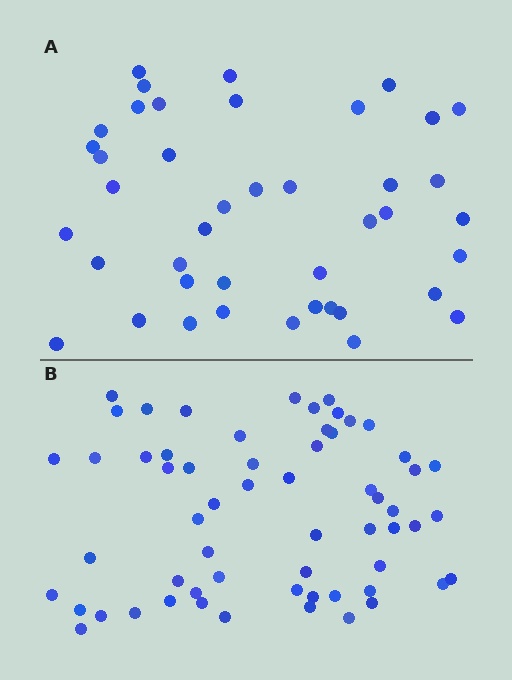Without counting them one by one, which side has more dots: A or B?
Region B (the bottom region) has more dots.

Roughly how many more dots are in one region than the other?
Region B has approximately 20 more dots than region A.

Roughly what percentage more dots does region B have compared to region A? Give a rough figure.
About 45% more.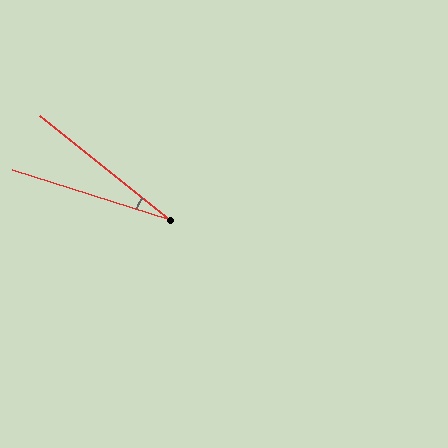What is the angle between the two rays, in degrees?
Approximately 21 degrees.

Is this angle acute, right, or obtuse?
It is acute.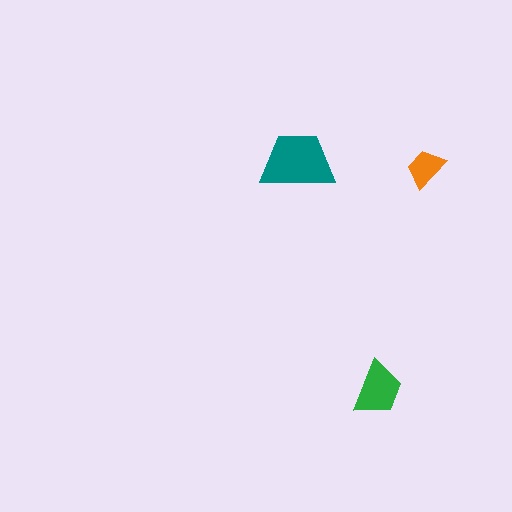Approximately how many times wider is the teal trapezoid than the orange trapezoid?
About 2 times wider.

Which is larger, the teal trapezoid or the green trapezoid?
The teal one.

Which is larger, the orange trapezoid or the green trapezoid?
The green one.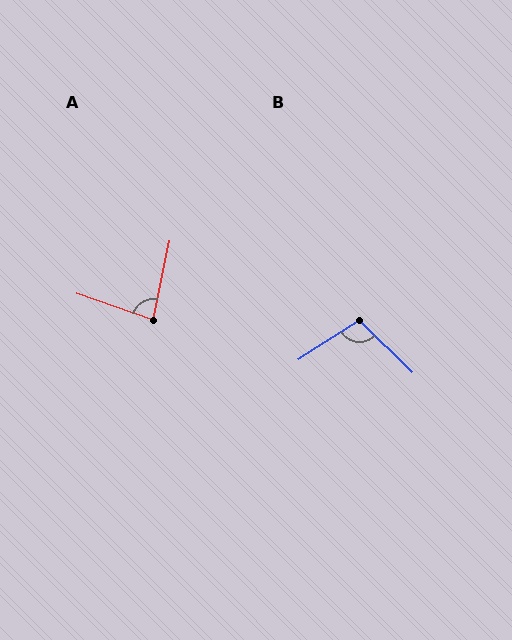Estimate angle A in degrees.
Approximately 83 degrees.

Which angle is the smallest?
A, at approximately 83 degrees.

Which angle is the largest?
B, at approximately 102 degrees.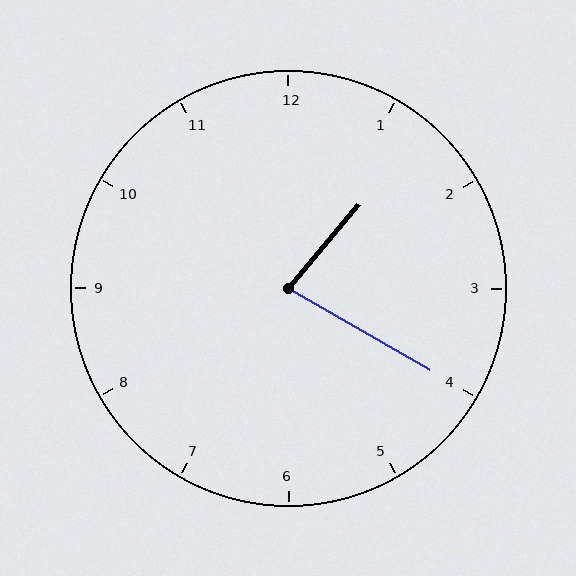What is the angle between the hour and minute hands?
Approximately 80 degrees.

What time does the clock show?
1:20.